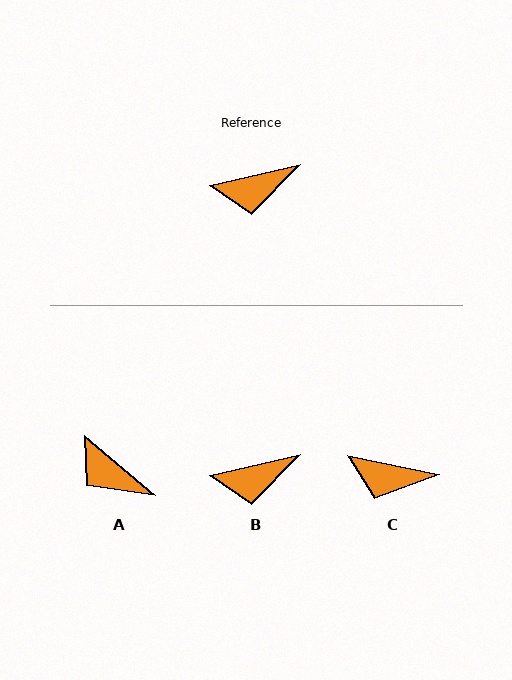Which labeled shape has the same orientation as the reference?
B.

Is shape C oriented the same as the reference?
No, it is off by about 25 degrees.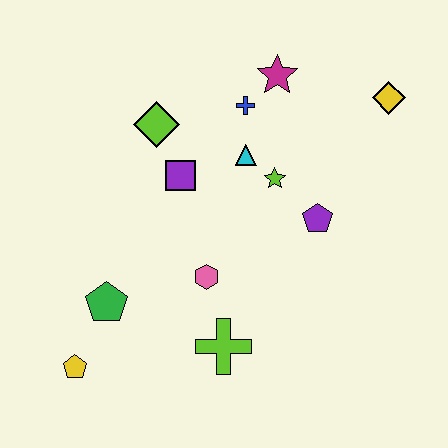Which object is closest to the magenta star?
The blue cross is closest to the magenta star.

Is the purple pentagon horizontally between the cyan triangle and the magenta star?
No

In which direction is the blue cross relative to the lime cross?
The blue cross is above the lime cross.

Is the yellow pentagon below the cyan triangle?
Yes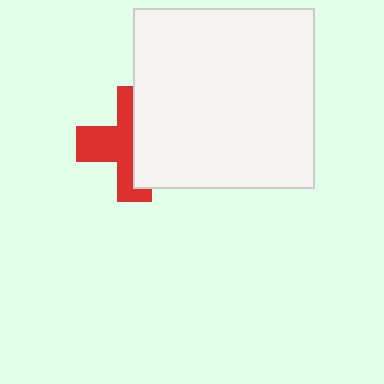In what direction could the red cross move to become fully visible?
The red cross could move left. That would shift it out from behind the white square entirely.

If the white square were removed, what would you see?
You would see the complete red cross.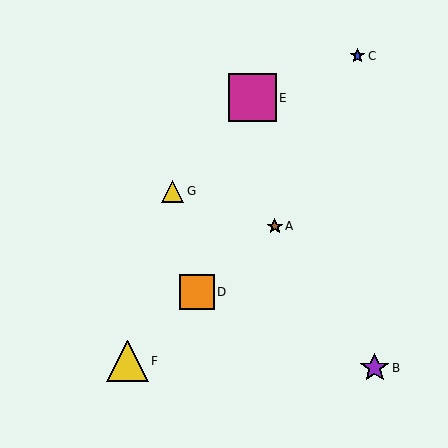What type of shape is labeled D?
Shape D is an orange square.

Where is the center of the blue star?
The center of the blue star is at (357, 56).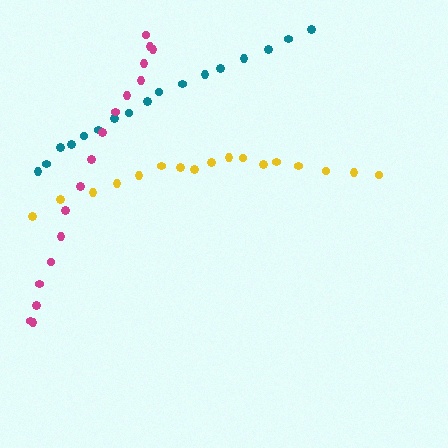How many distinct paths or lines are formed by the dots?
There are 3 distinct paths.